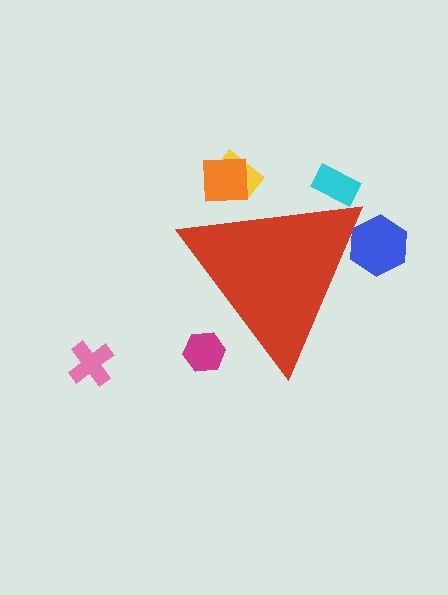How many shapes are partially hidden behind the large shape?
5 shapes are partially hidden.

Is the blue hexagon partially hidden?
Yes, the blue hexagon is partially hidden behind the red triangle.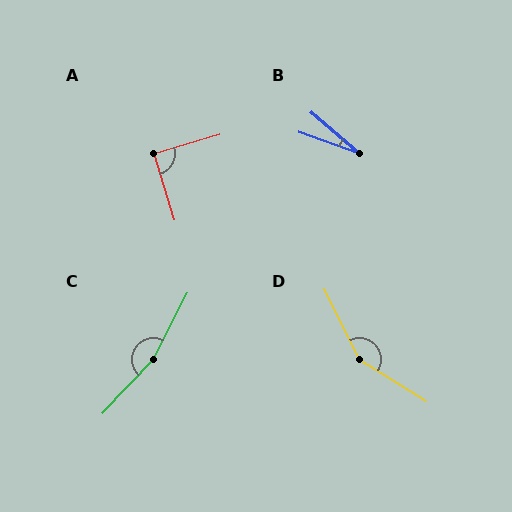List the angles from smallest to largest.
B (21°), A (89°), D (148°), C (164°).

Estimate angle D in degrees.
Approximately 148 degrees.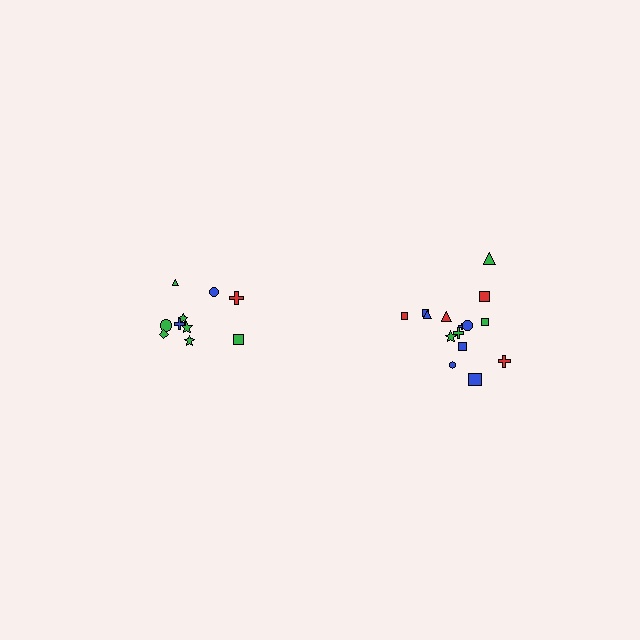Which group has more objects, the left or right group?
The right group.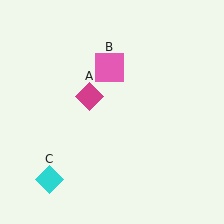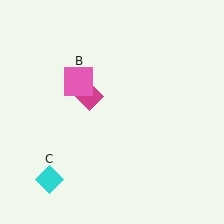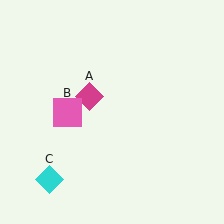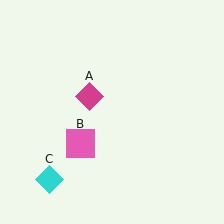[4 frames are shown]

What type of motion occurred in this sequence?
The pink square (object B) rotated counterclockwise around the center of the scene.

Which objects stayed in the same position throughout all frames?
Magenta diamond (object A) and cyan diamond (object C) remained stationary.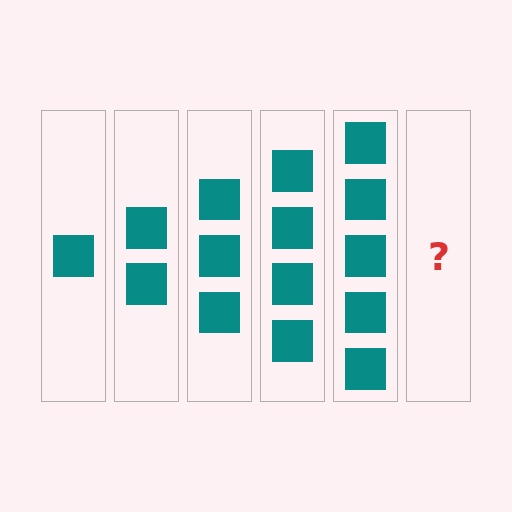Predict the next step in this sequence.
The next step is 6 squares.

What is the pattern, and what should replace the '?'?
The pattern is that each step adds one more square. The '?' should be 6 squares.